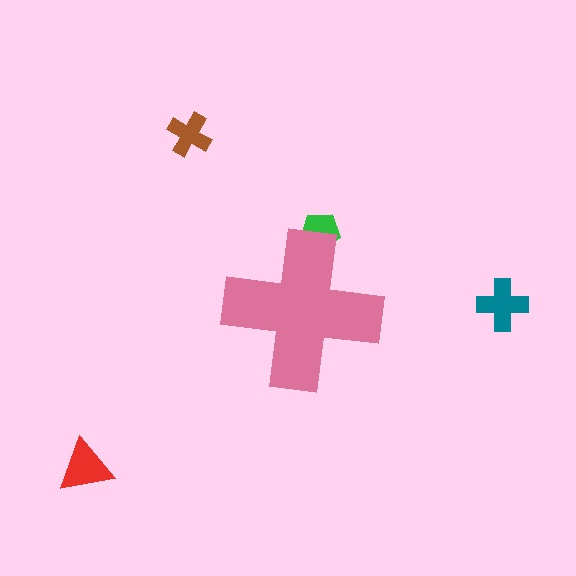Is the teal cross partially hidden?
No, the teal cross is fully visible.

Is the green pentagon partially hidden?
Yes, the green pentagon is partially hidden behind the pink cross.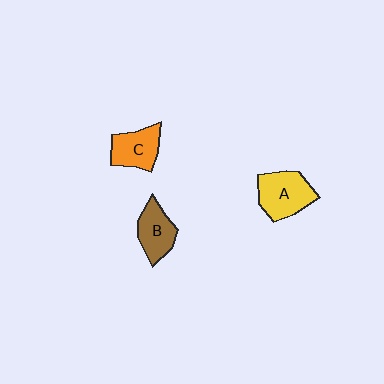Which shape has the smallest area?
Shape B (brown).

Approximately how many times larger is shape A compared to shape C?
Approximately 1.3 times.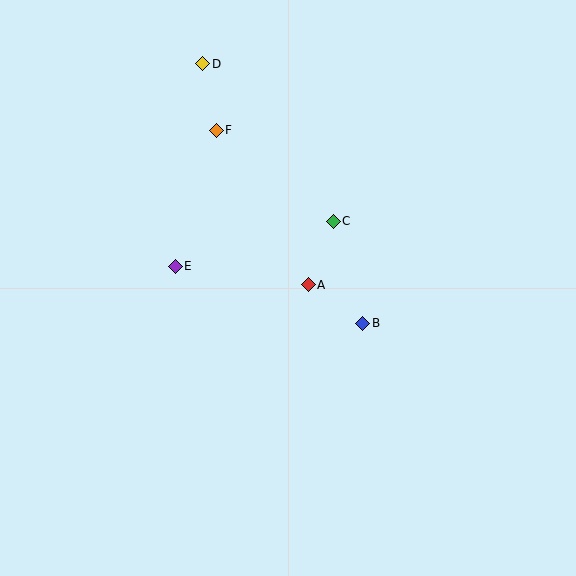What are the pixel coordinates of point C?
Point C is at (333, 221).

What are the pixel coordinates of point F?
Point F is at (216, 130).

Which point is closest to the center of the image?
Point A at (308, 285) is closest to the center.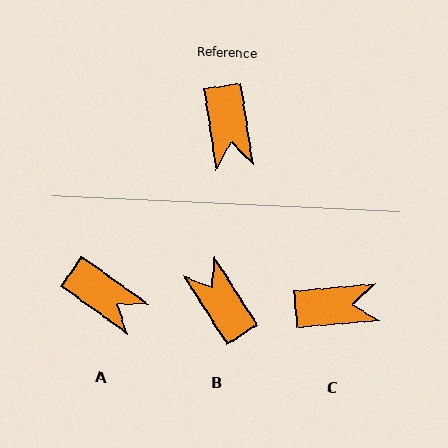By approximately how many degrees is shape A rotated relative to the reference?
Approximately 46 degrees counter-clockwise.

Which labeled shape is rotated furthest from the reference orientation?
B, about 156 degrees away.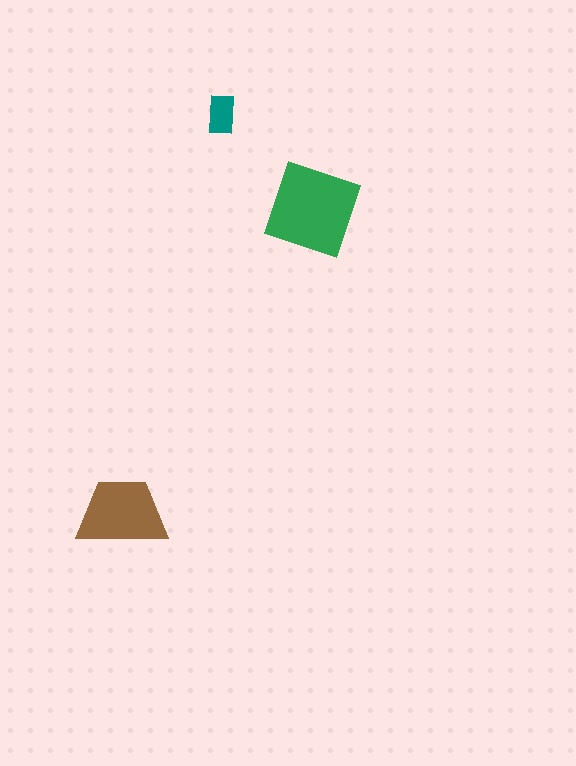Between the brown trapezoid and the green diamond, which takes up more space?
The green diamond.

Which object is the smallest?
The teal rectangle.